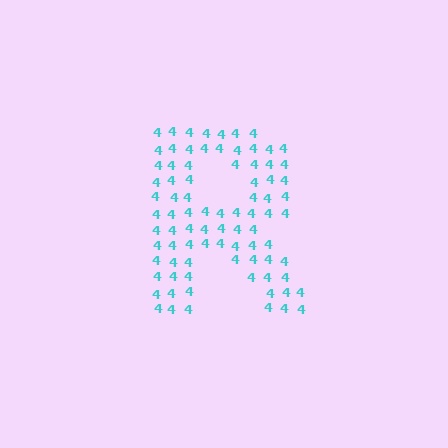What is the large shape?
The large shape is the letter R.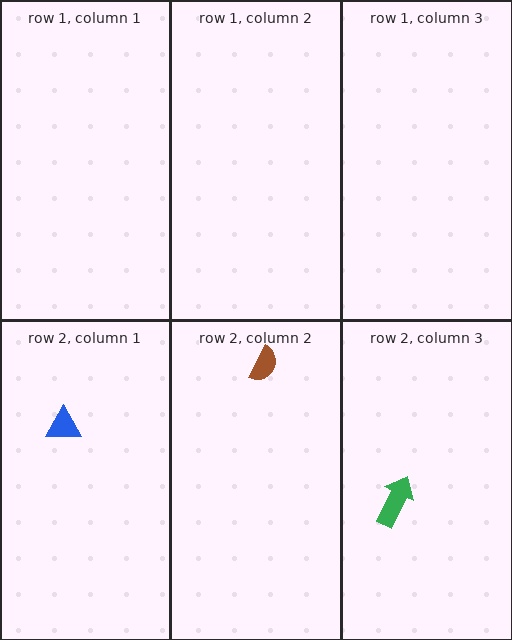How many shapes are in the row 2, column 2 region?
1.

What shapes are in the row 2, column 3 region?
The green arrow.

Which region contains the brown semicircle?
The row 2, column 2 region.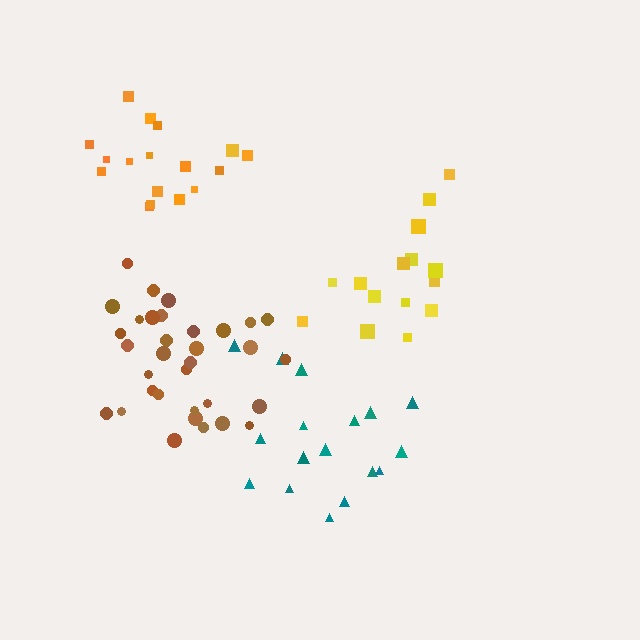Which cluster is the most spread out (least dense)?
Yellow.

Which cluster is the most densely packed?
Orange.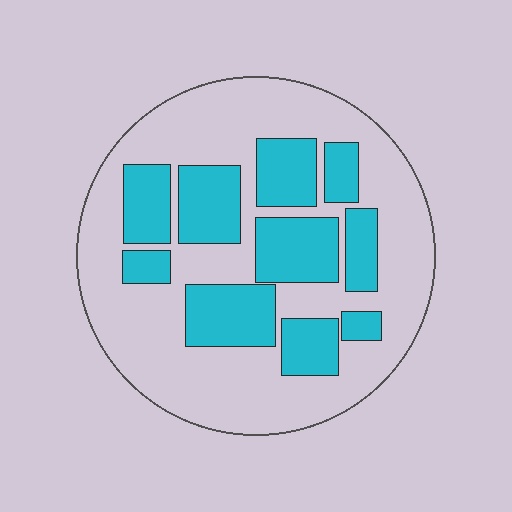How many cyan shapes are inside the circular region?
10.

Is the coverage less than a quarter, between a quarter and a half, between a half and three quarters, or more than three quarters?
Between a quarter and a half.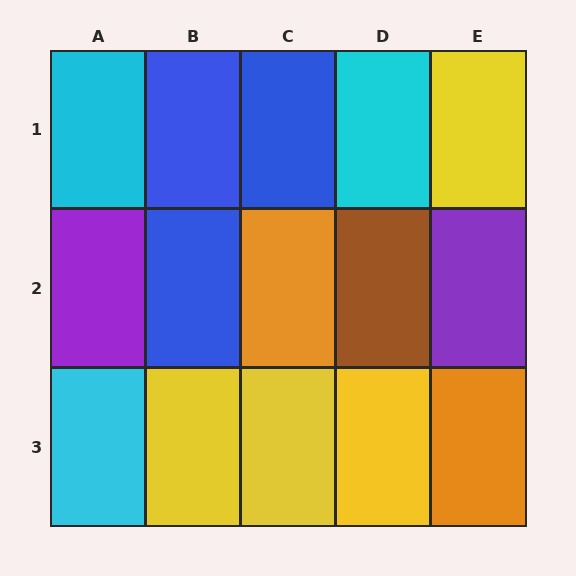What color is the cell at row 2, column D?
Brown.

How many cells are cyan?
3 cells are cyan.